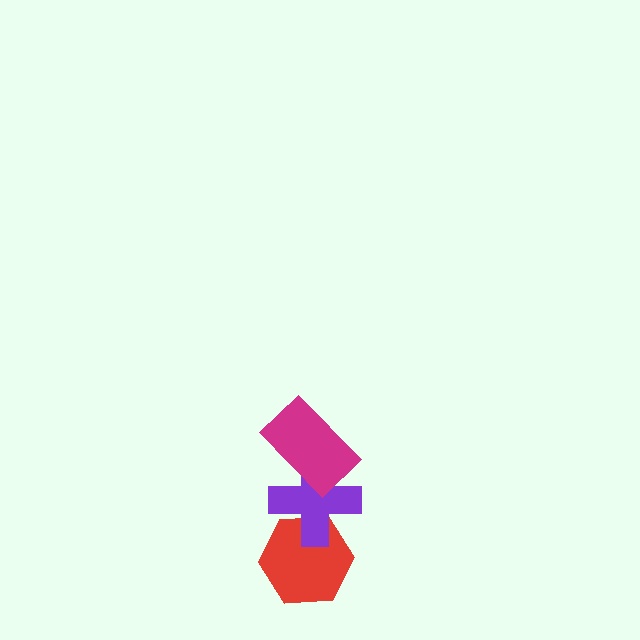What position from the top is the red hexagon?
The red hexagon is 3rd from the top.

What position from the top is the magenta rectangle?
The magenta rectangle is 1st from the top.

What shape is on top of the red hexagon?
The purple cross is on top of the red hexagon.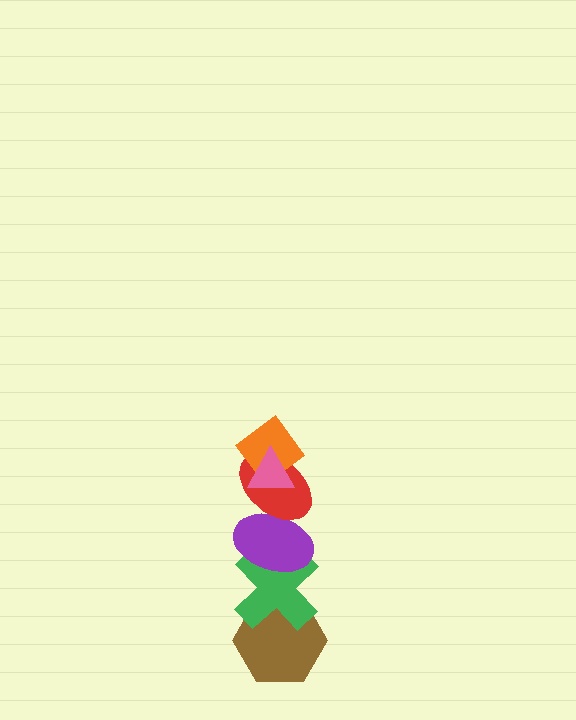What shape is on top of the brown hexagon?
The green cross is on top of the brown hexagon.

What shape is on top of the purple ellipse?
The red ellipse is on top of the purple ellipse.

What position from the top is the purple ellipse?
The purple ellipse is 4th from the top.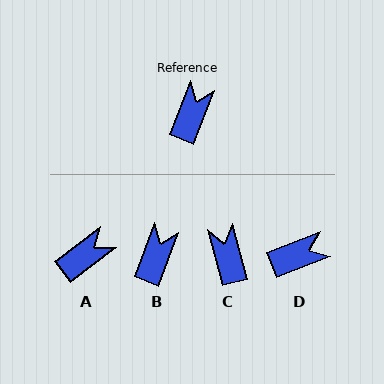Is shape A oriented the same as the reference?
No, it is off by about 32 degrees.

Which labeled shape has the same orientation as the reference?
B.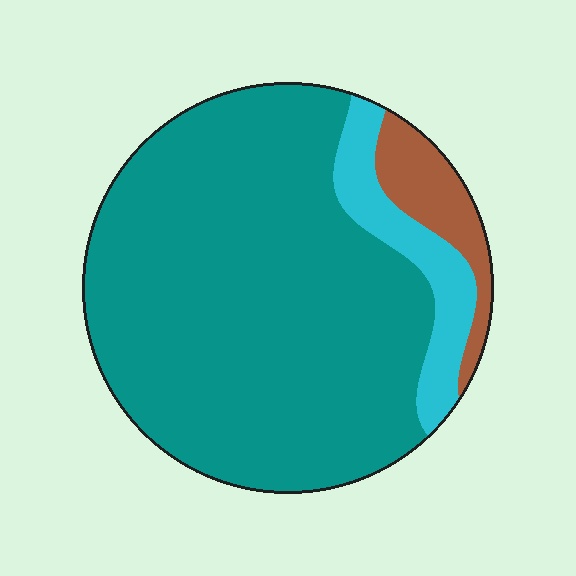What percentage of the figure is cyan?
Cyan takes up less than a quarter of the figure.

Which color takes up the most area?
Teal, at roughly 80%.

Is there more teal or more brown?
Teal.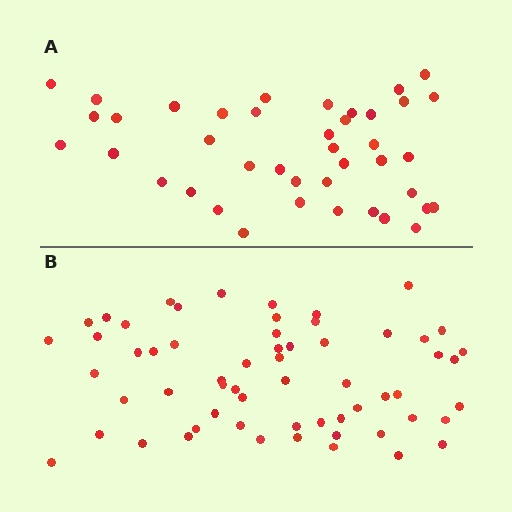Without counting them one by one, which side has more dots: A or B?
Region B (the bottom region) has more dots.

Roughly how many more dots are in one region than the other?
Region B has approximately 20 more dots than region A.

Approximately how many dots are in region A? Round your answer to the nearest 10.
About 40 dots. (The exact count is 41, which rounds to 40.)